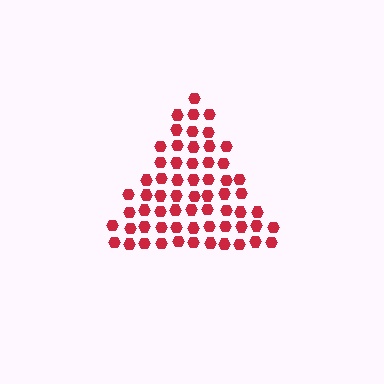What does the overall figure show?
The overall figure shows a triangle.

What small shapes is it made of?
It is made of small hexagons.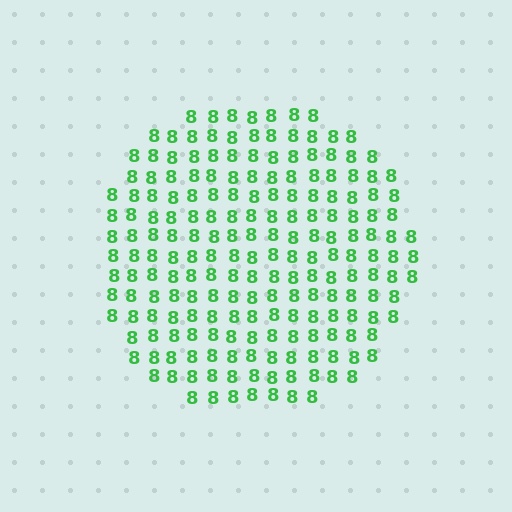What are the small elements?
The small elements are digit 8's.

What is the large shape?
The large shape is a circle.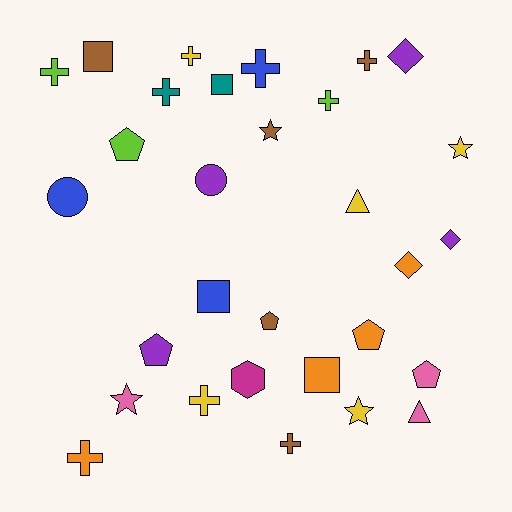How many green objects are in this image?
There are no green objects.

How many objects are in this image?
There are 30 objects.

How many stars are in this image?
There are 4 stars.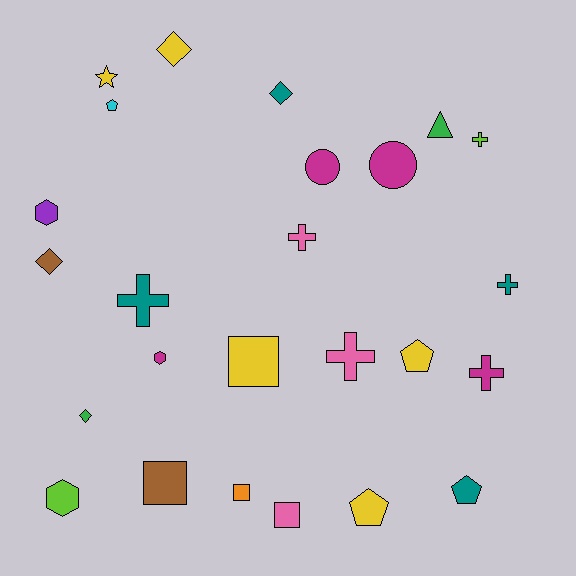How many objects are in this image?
There are 25 objects.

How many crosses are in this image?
There are 6 crosses.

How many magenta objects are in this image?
There are 4 magenta objects.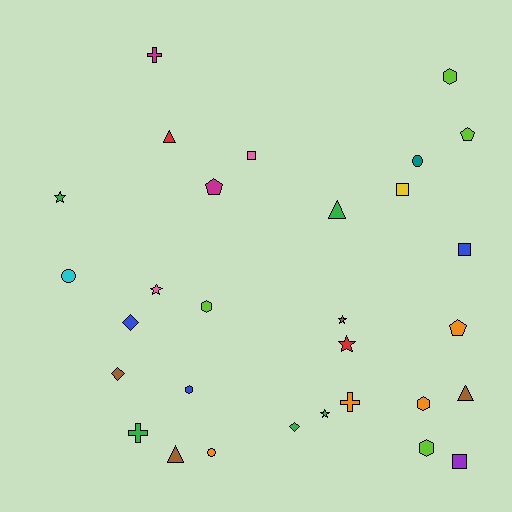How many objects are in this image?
There are 30 objects.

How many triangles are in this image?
There are 4 triangles.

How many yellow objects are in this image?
There is 1 yellow object.